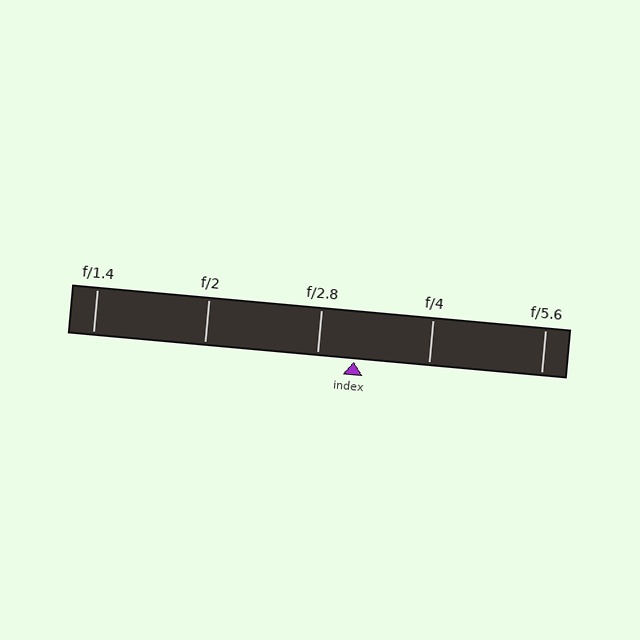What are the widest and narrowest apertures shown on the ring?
The widest aperture shown is f/1.4 and the narrowest is f/5.6.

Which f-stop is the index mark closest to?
The index mark is closest to f/2.8.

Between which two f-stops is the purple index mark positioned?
The index mark is between f/2.8 and f/4.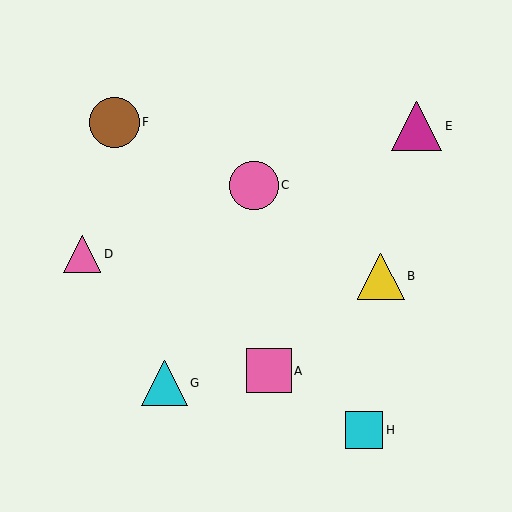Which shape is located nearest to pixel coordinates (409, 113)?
The magenta triangle (labeled E) at (417, 126) is nearest to that location.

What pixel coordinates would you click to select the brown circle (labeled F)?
Click at (114, 122) to select the brown circle F.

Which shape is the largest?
The brown circle (labeled F) is the largest.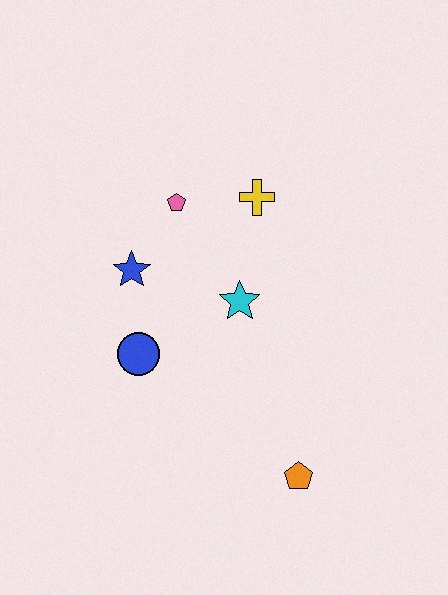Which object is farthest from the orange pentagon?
The pink pentagon is farthest from the orange pentagon.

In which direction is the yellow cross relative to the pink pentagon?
The yellow cross is to the right of the pink pentagon.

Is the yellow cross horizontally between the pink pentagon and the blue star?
No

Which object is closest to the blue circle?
The blue star is closest to the blue circle.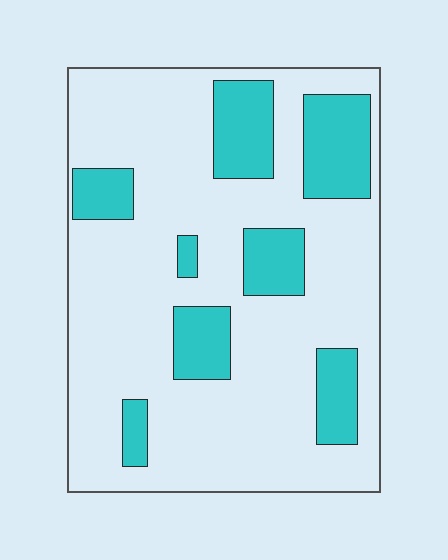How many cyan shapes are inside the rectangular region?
8.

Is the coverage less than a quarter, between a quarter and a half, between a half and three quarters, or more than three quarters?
Less than a quarter.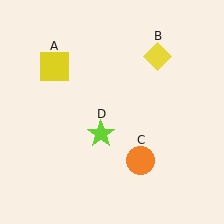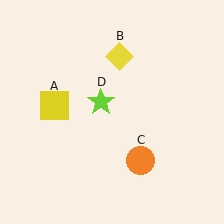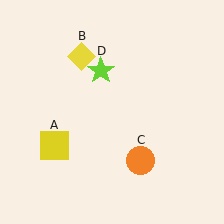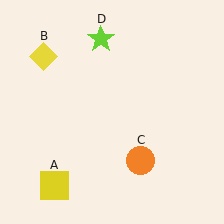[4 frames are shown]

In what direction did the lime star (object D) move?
The lime star (object D) moved up.